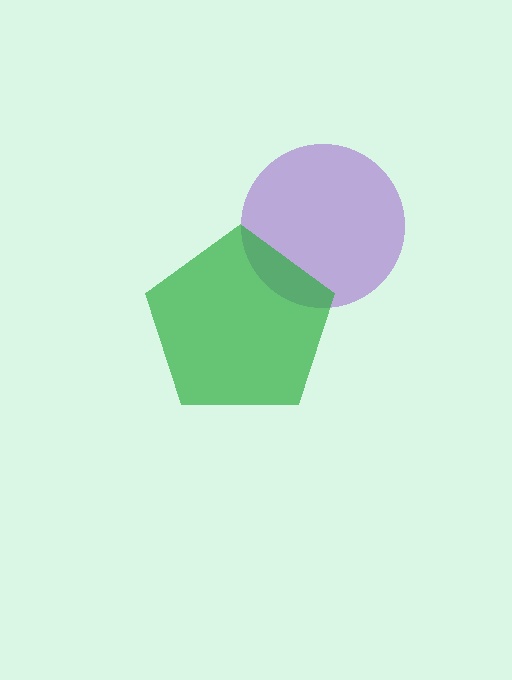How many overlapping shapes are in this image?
There are 2 overlapping shapes in the image.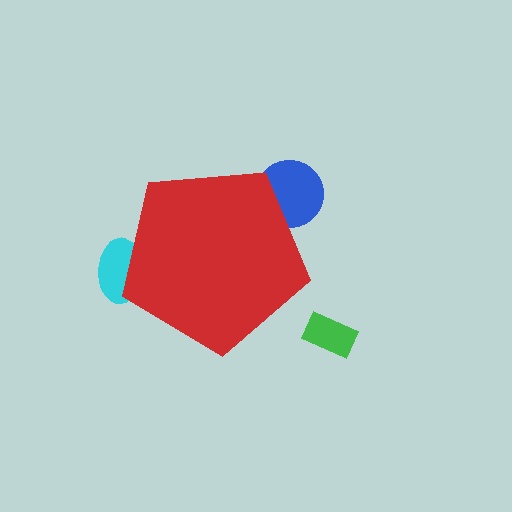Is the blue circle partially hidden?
Yes, the blue circle is partially hidden behind the red pentagon.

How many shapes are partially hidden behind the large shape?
2 shapes are partially hidden.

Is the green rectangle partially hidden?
No, the green rectangle is fully visible.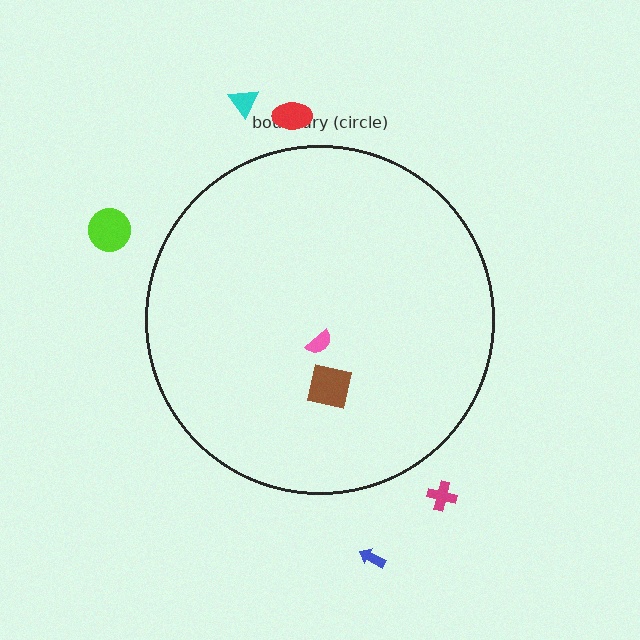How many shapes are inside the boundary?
2 inside, 5 outside.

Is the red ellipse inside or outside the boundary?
Outside.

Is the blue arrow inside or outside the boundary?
Outside.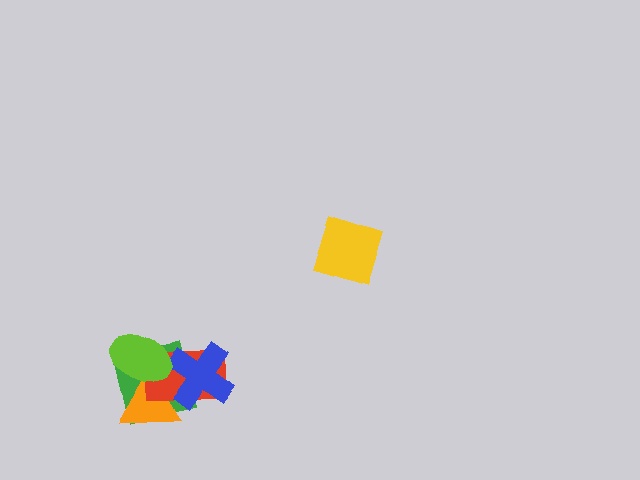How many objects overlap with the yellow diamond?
0 objects overlap with the yellow diamond.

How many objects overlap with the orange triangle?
4 objects overlap with the orange triangle.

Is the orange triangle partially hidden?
Yes, it is partially covered by another shape.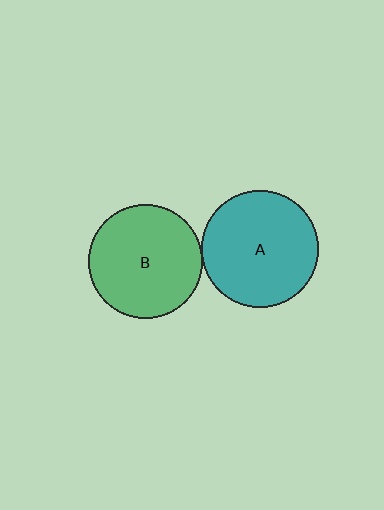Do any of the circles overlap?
No, none of the circles overlap.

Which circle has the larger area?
Circle A (teal).